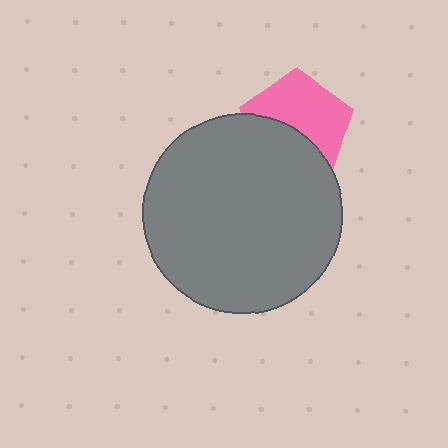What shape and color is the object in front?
The object in front is a gray circle.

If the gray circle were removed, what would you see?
You would see the complete pink pentagon.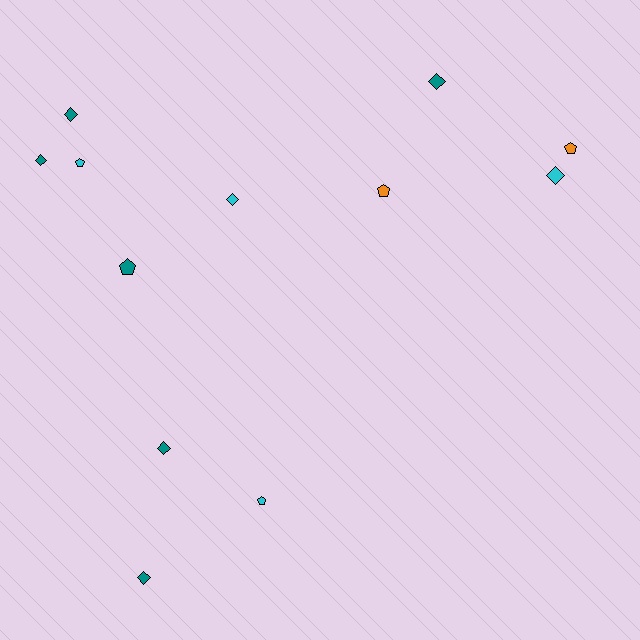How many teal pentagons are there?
There is 1 teal pentagon.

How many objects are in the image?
There are 12 objects.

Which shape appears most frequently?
Diamond, with 7 objects.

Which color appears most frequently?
Teal, with 6 objects.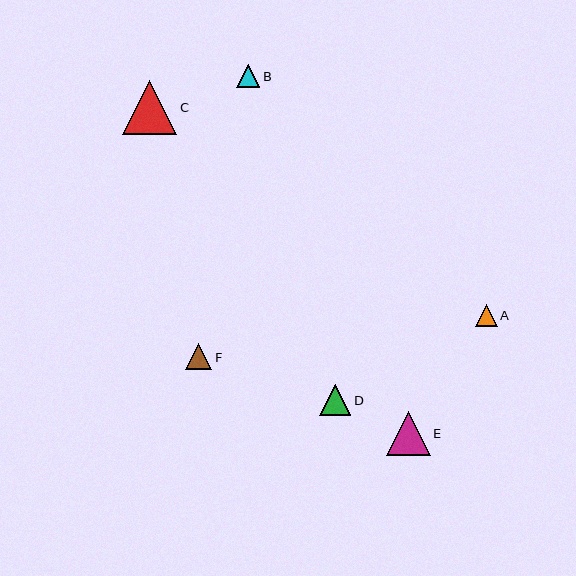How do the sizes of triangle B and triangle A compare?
Triangle B and triangle A are approximately the same size.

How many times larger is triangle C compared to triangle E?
Triangle C is approximately 1.2 times the size of triangle E.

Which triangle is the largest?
Triangle C is the largest with a size of approximately 54 pixels.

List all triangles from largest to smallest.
From largest to smallest: C, E, D, F, B, A.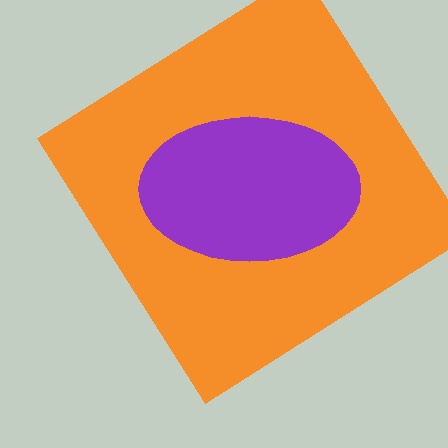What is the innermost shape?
The purple ellipse.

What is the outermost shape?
The orange diamond.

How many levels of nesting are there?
2.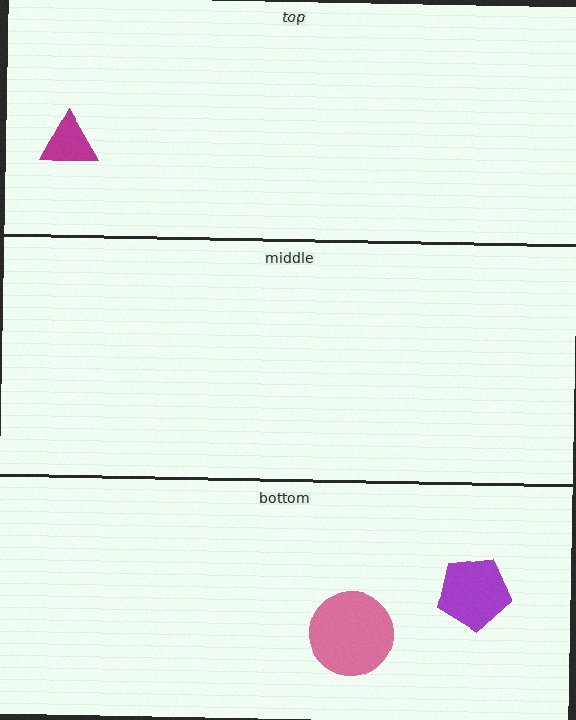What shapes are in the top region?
The magenta triangle.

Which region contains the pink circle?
The bottom region.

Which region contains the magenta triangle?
The top region.